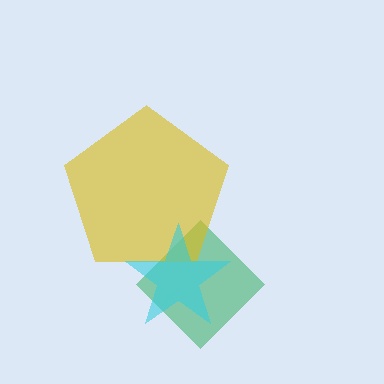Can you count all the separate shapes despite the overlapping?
Yes, there are 3 separate shapes.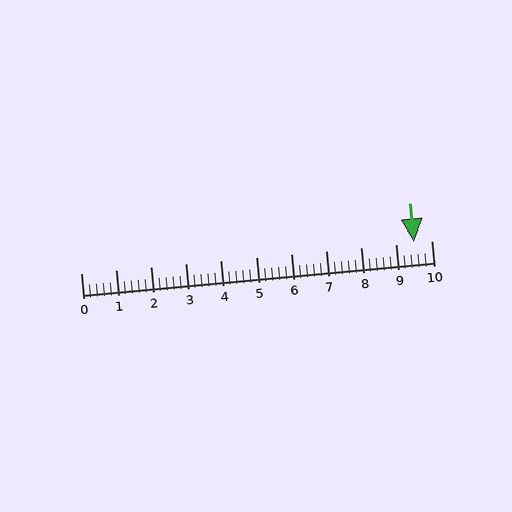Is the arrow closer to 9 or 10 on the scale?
The arrow is closer to 10.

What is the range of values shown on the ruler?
The ruler shows values from 0 to 10.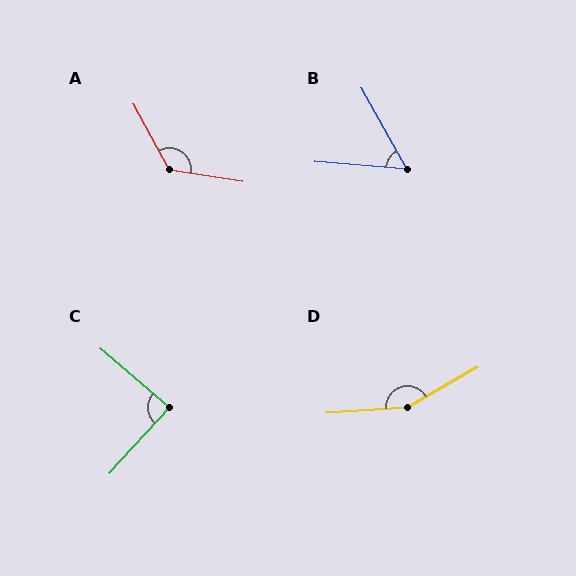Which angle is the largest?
D, at approximately 154 degrees.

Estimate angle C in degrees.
Approximately 88 degrees.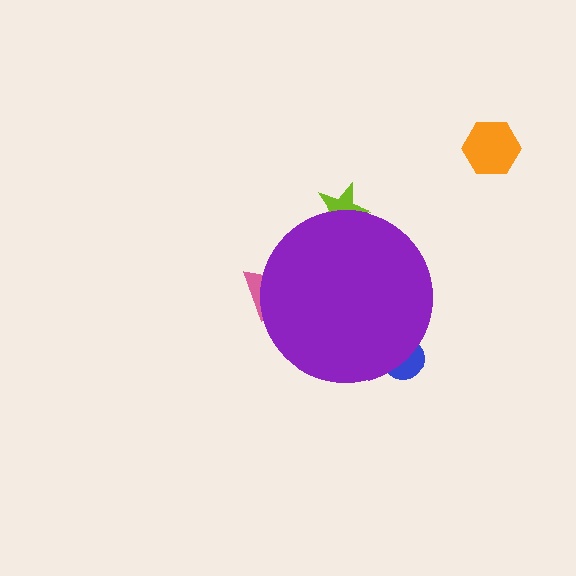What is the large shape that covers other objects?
A purple circle.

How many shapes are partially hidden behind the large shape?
3 shapes are partially hidden.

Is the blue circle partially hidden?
Yes, the blue circle is partially hidden behind the purple circle.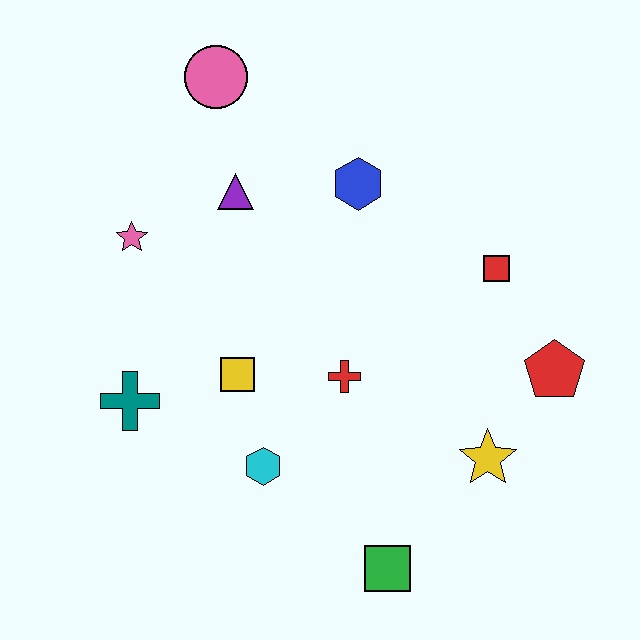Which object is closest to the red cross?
The yellow square is closest to the red cross.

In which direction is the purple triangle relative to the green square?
The purple triangle is above the green square.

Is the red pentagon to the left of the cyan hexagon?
No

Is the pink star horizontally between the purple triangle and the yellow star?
No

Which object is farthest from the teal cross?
The red pentagon is farthest from the teal cross.